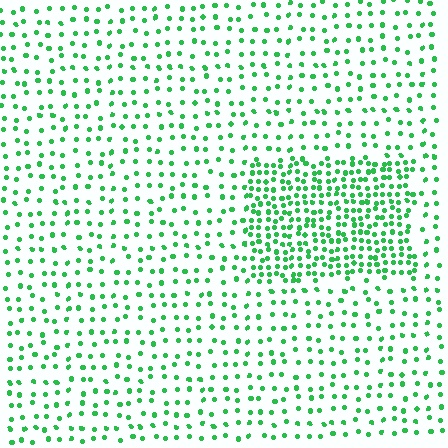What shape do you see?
I see a rectangle.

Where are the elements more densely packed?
The elements are more densely packed inside the rectangle boundary.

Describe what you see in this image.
The image contains small green elements arranged at two different densities. A rectangle-shaped region is visible where the elements are more densely packed than the surrounding area.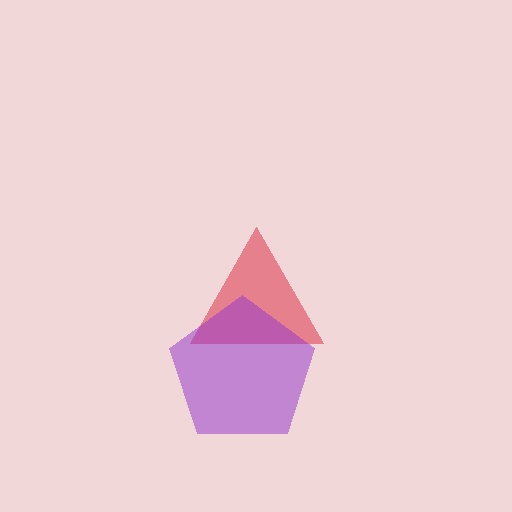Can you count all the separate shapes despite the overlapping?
Yes, there are 2 separate shapes.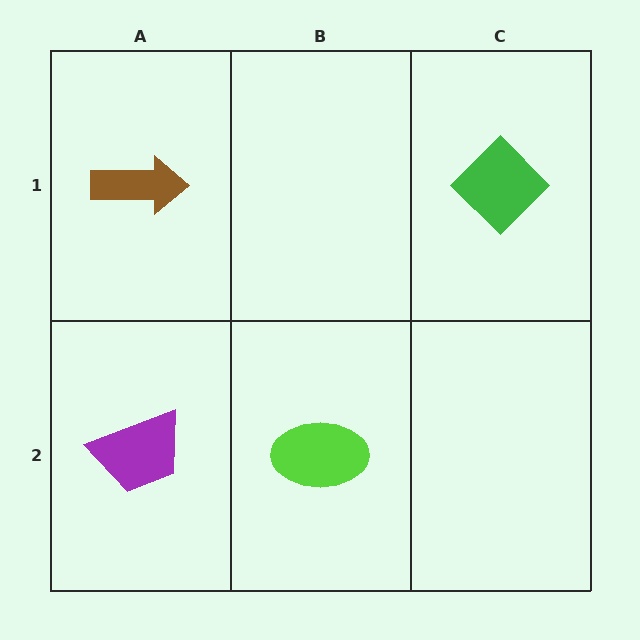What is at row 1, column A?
A brown arrow.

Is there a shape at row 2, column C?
No, that cell is empty.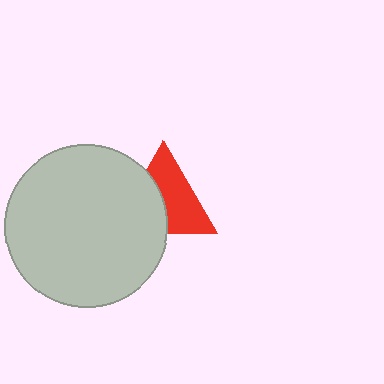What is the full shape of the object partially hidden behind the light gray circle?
The partially hidden object is a red triangle.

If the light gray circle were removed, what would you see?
You would see the complete red triangle.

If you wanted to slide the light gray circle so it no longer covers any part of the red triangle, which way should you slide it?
Slide it left — that is the most direct way to separate the two shapes.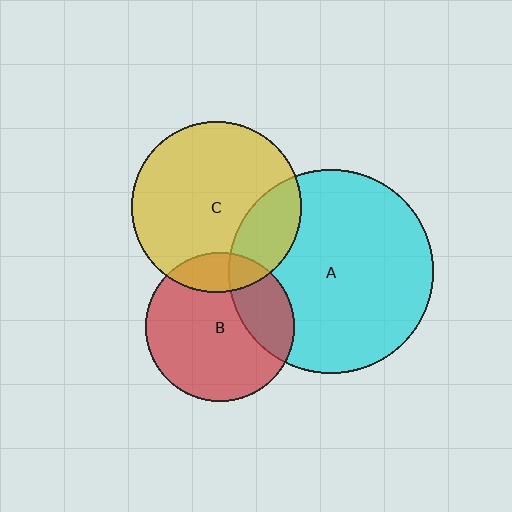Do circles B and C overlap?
Yes.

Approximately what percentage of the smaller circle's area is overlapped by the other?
Approximately 15%.